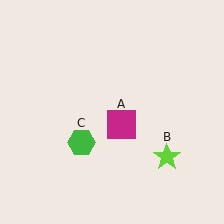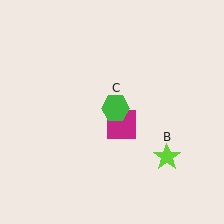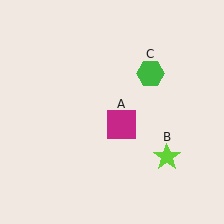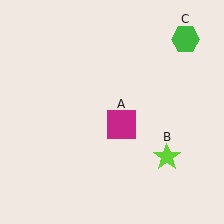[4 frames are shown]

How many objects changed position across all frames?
1 object changed position: green hexagon (object C).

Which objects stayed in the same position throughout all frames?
Magenta square (object A) and lime star (object B) remained stationary.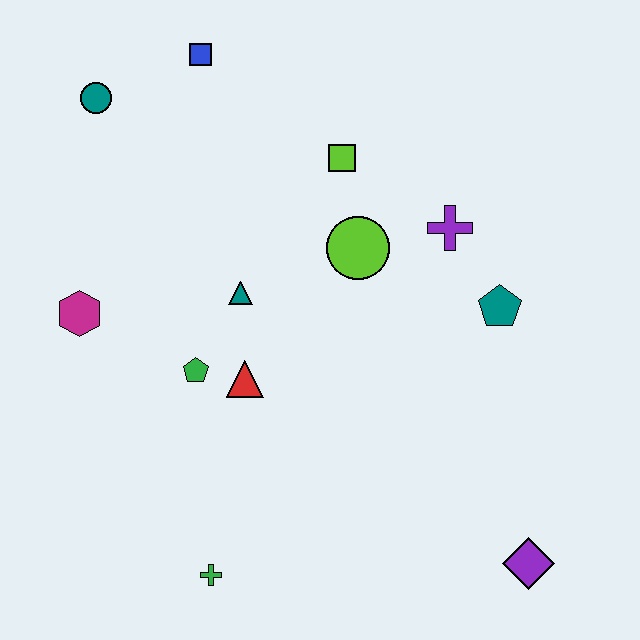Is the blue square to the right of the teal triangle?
No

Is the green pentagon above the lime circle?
No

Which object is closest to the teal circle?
The blue square is closest to the teal circle.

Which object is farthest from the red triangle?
The purple diamond is farthest from the red triangle.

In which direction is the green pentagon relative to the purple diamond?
The green pentagon is to the left of the purple diamond.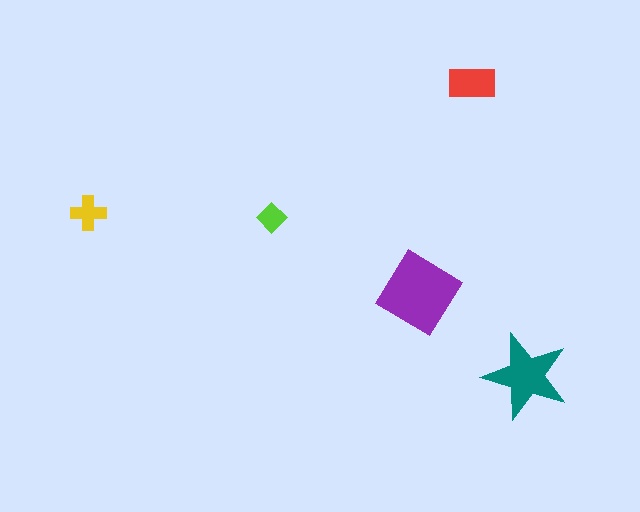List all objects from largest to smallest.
The purple diamond, the teal star, the red rectangle, the yellow cross, the lime diamond.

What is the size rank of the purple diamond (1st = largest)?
1st.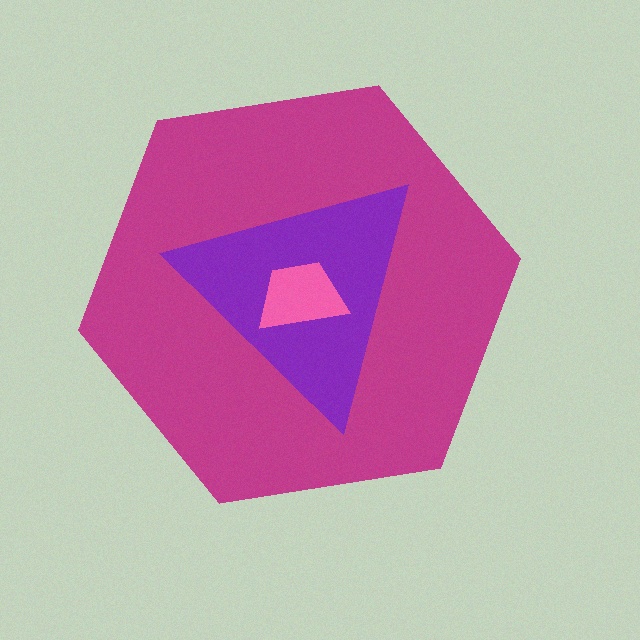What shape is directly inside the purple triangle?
The pink trapezoid.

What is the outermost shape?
The magenta hexagon.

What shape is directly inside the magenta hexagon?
The purple triangle.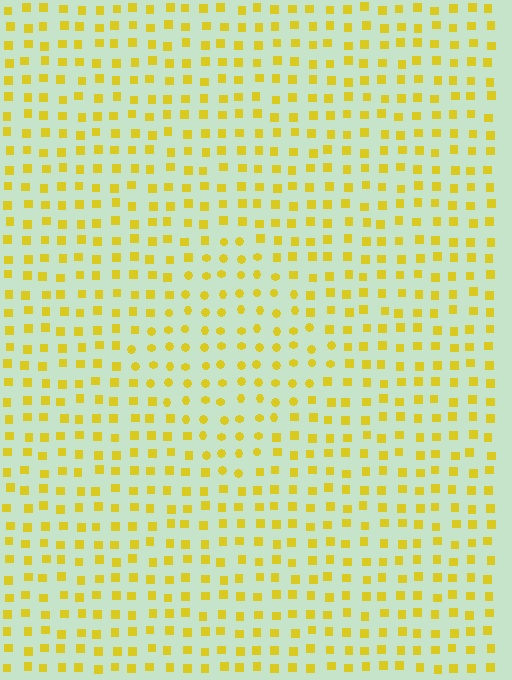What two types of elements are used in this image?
The image uses circles inside the diamond region and squares outside it.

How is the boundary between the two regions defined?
The boundary is defined by a change in element shape: circles inside vs. squares outside. All elements share the same color and spacing.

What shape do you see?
I see a diamond.